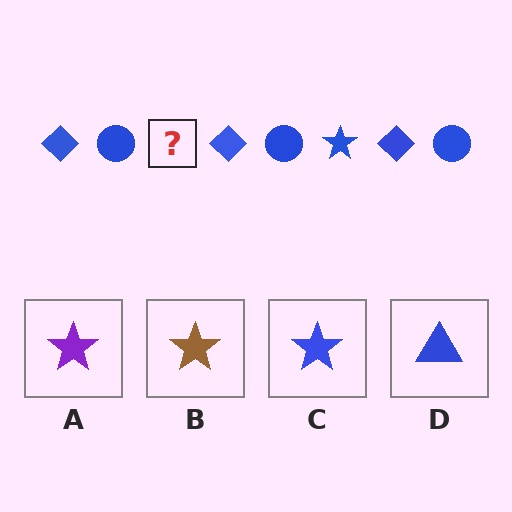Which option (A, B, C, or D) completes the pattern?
C.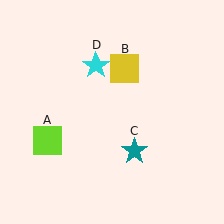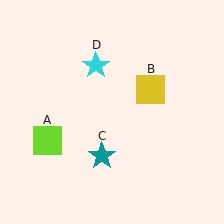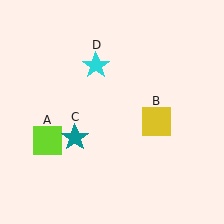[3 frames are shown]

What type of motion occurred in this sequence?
The yellow square (object B), teal star (object C) rotated clockwise around the center of the scene.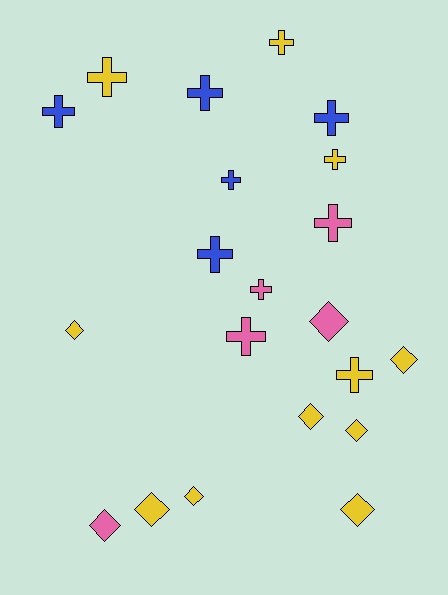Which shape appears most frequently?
Cross, with 12 objects.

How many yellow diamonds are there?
There are 7 yellow diamonds.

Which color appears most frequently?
Yellow, with 11 objects.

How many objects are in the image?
There are 21 objects.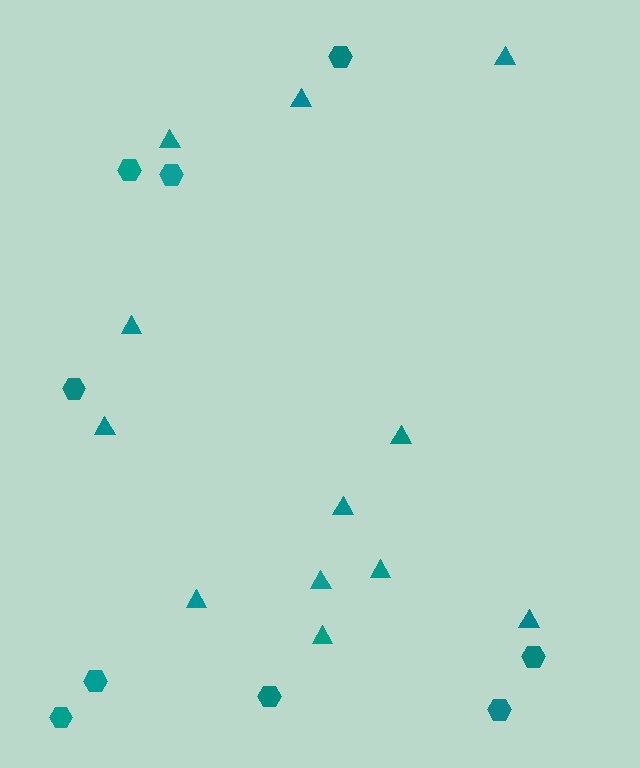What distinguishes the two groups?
There are 2 groups: one group of triangles (12) and one group of hexagons (9).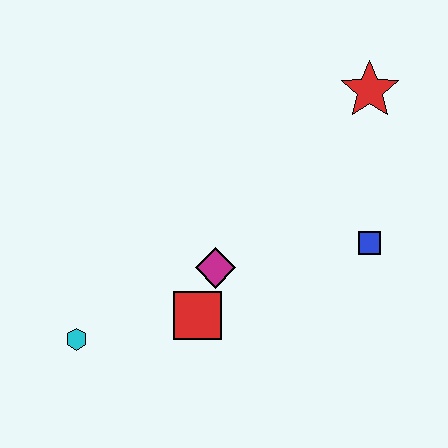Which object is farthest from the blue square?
The cyan hexagon is farthest from the blue square.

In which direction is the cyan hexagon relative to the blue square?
The cyan hexagon is to the left of the blue square.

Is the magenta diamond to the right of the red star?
No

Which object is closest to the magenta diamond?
The red square is closest to the magenta diamond.